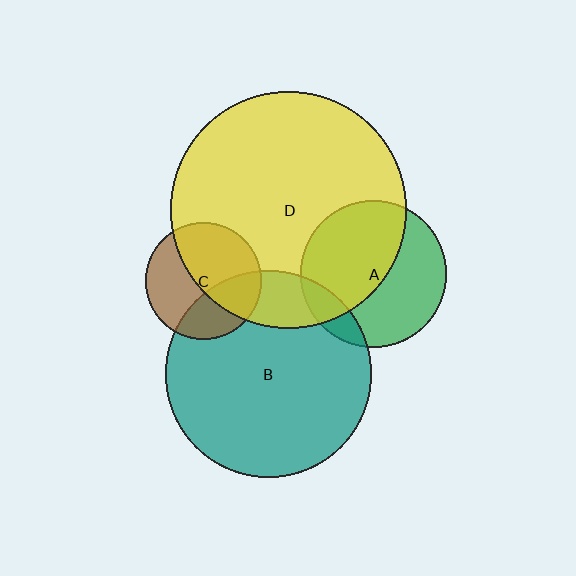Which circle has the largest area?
Circle D (yellow).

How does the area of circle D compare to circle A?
Approximately 2.6 times.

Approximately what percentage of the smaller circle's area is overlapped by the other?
Approximately 50%.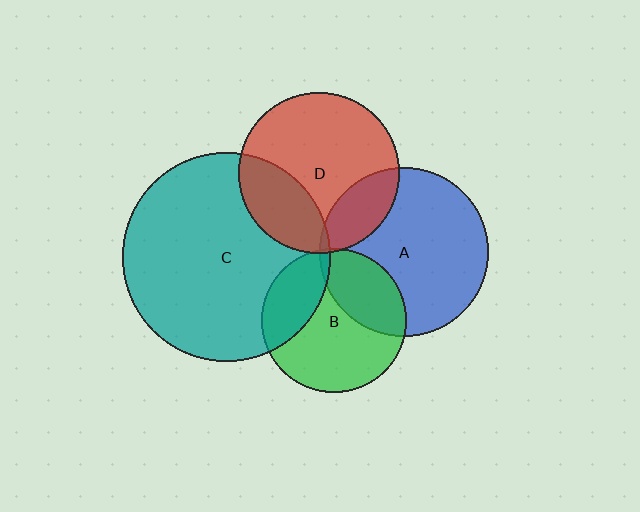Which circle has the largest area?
Circle C (teal).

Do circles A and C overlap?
Yes.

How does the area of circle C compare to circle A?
Approximately 1.5 times.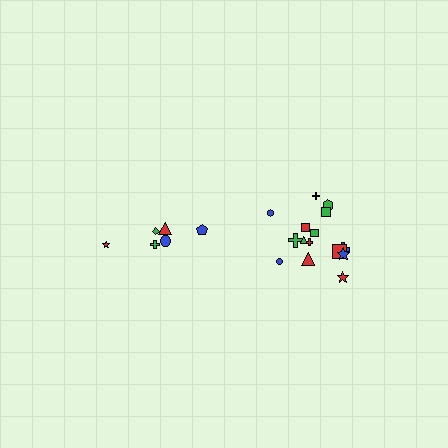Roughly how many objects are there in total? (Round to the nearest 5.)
Roughly 20 objects in total.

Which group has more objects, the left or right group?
The right group.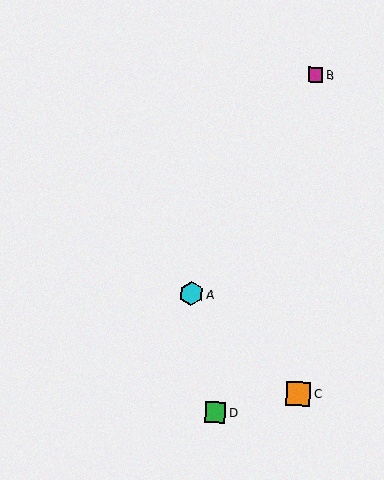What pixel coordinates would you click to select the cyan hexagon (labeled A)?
Click at (191, 294) to select the cyan hexagon A.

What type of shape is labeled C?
Shape C is an orange square.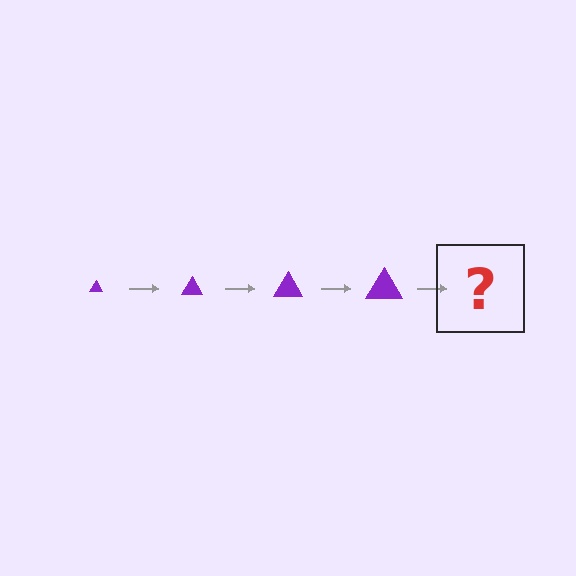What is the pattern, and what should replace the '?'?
The pattern is that the triangle gets progressively larger each step. The '?' should be a purple triangle, larger than the previous one.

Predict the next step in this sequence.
The next step is a purple triangle, larger than the previous one.